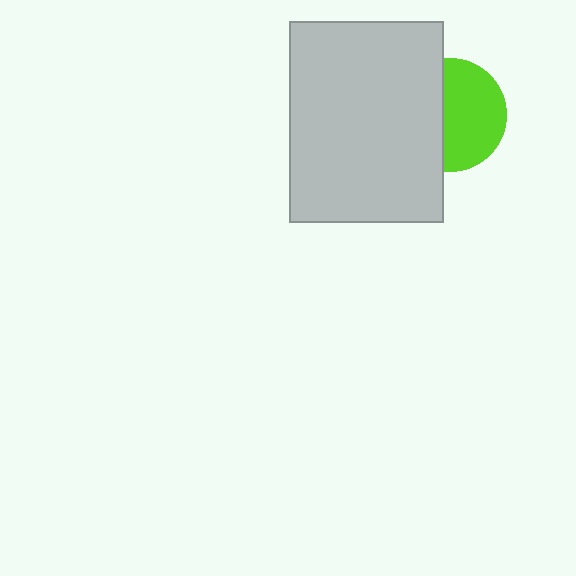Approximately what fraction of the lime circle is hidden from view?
Roughly 43% of the lime circle is hidden behind the light gray rectangle.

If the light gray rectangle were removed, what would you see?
You would see the complete lime circle.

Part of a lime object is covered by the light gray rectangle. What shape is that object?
It is a circle.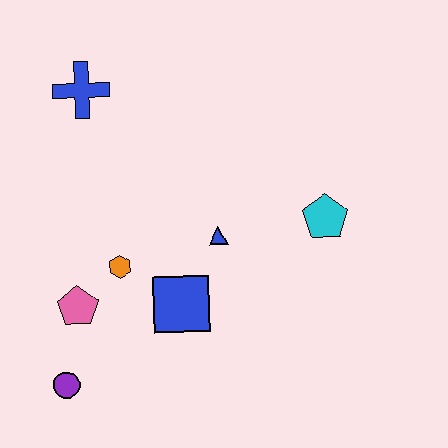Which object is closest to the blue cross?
The orange hexagon is closest to the blue cross.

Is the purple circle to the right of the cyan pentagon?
No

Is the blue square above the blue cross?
No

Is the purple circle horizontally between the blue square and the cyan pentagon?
No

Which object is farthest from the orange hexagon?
The cyan pentagon is farthest from the orange hexagon.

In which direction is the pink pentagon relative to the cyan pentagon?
The pink pentagon is to the left of the cyan pentagon.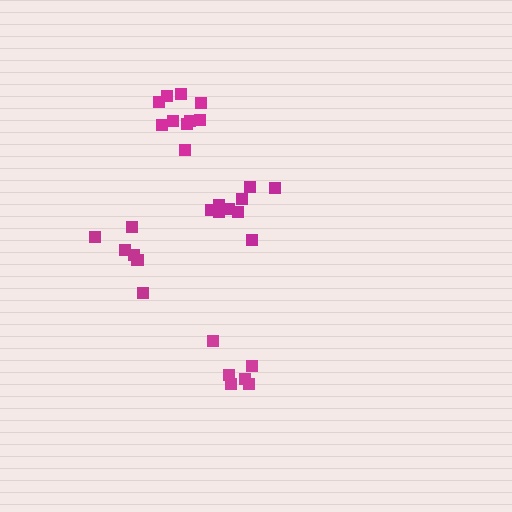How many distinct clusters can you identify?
There are 4 distinct clusters.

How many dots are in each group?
Group 1: 6 dots, Group 2: 9 dots, Group 3: 7 dots, Group 4: 10 dots (32 total).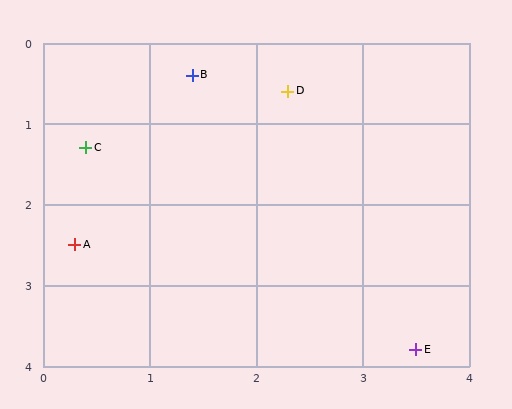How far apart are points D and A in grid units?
Points D and A are about 2.8 grid units apart.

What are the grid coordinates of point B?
Point B is at approximately (1.4, 0.4).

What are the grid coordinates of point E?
Point E is at approximately (3.5, 3.8).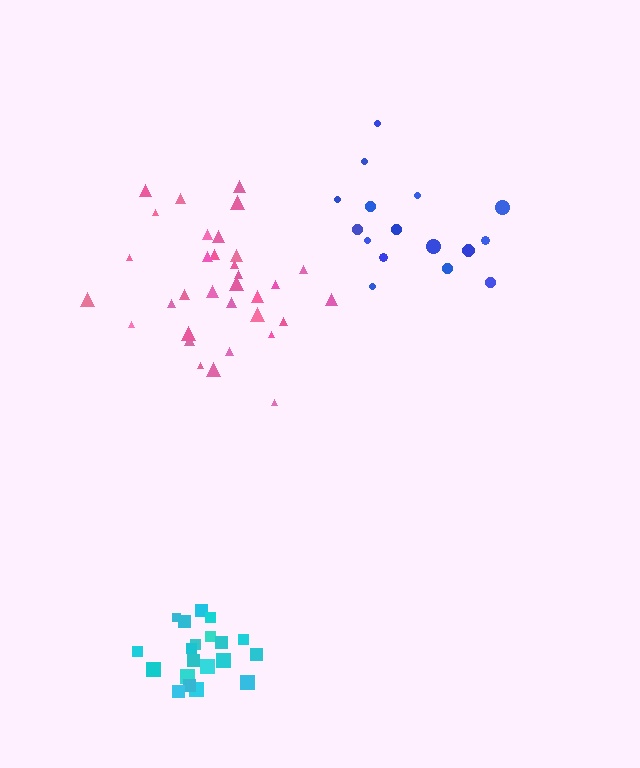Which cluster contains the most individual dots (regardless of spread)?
Pink (33).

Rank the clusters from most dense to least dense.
cyan, pink, blue.